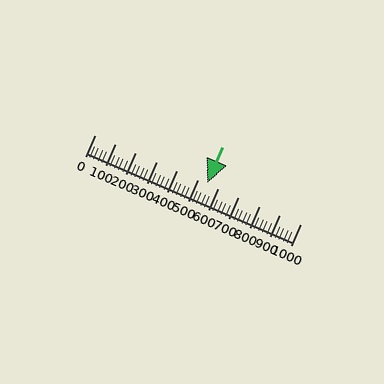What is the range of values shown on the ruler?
The ruler shows values from 0 to 1000.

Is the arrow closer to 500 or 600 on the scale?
The arrow is closer to 500.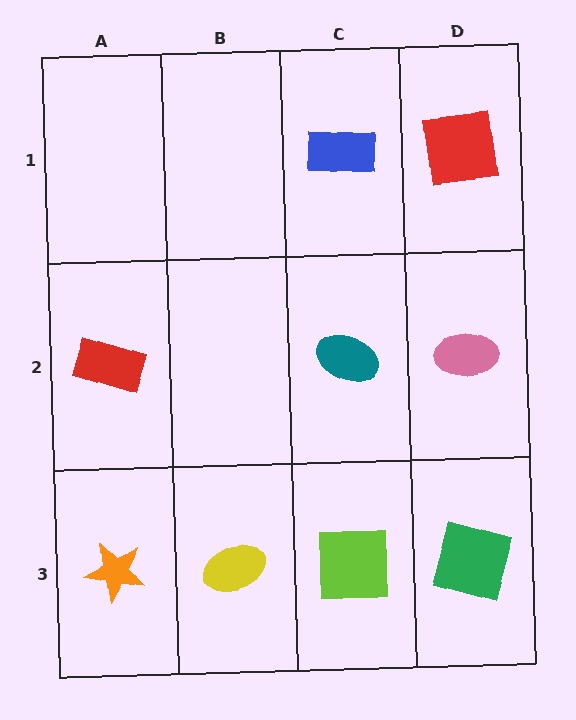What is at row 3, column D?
A green square.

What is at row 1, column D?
A red square.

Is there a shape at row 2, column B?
No, that cell is empty.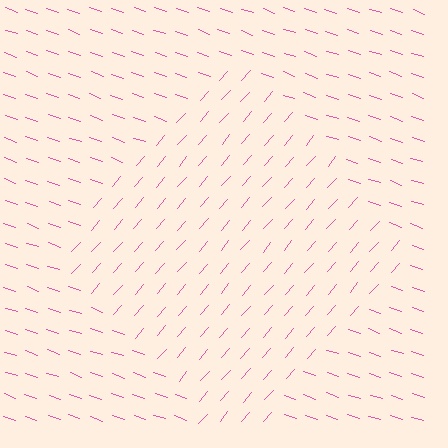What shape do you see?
I see a diamond.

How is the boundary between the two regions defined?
The boundary is defined purely by a change in line orientation (approximately 68 degrees difference). All lines are the same color and thickness.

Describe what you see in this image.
The image is filled with small pink line segments. A diamond region in the image has lines oriented differently from the surrounding lines, creating a visible texture boundary.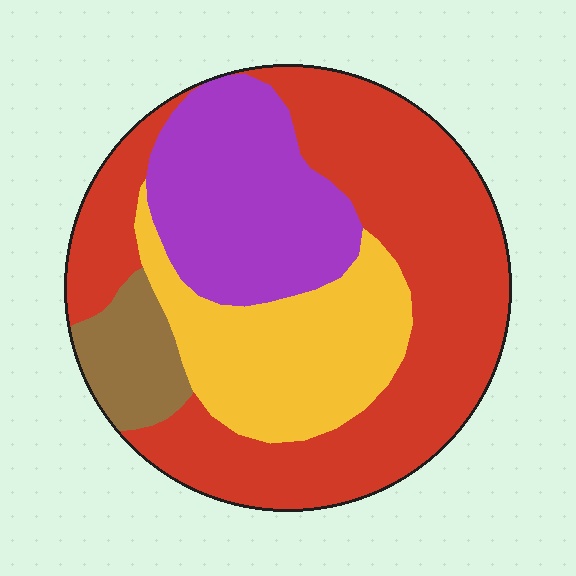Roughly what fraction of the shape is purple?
Purple takes up about one fifth (1/5) of the shape.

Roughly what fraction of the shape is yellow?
Yellow takes up about one fifth (1/5) of the shape.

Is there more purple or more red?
Red.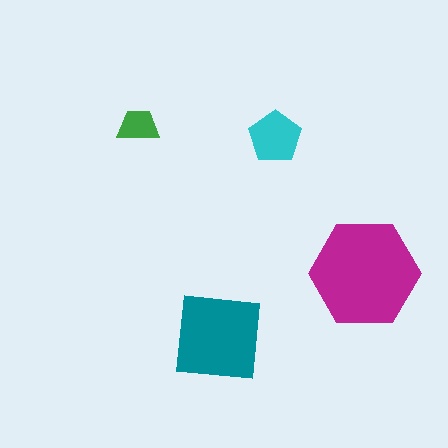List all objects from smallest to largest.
The green trapezoid, the cyan pentagon, the teal square, the magenta hexagon.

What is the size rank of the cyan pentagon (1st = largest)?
3rd.